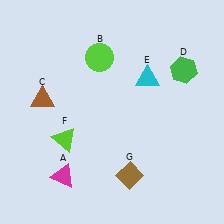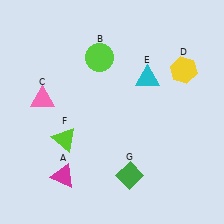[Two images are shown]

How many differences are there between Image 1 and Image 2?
There are 3 differences between the two images.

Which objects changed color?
C changed from brown to pink. D changed from green to yellow. G changed from brown to green.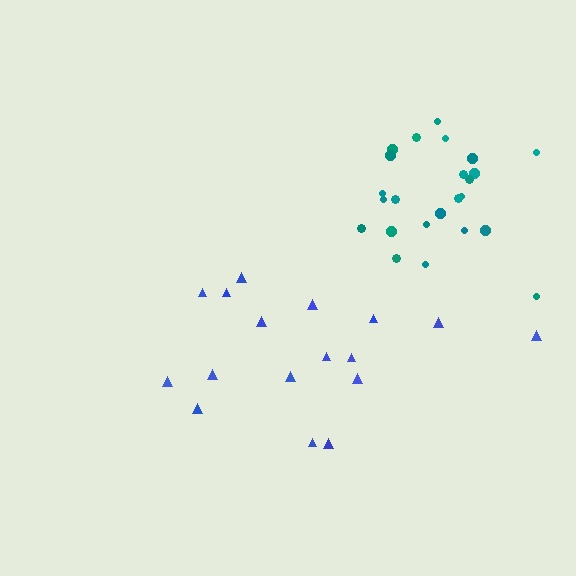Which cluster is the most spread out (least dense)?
Blue.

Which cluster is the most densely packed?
Teal.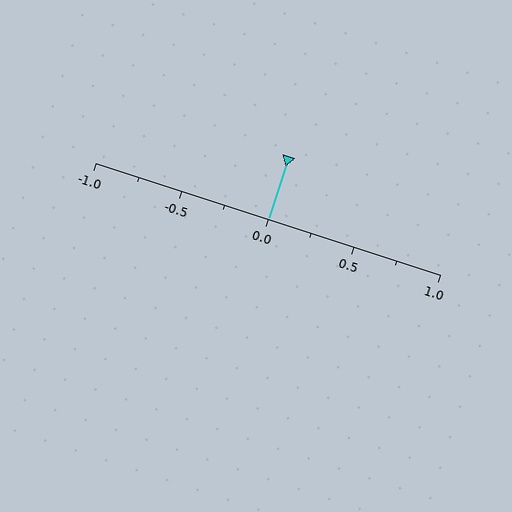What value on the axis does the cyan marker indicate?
The marker indicates approximately 0.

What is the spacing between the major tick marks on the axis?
The major ticks are spaced 0.5 apart.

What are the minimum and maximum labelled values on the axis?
The axis runs from -1.0 to 1.0.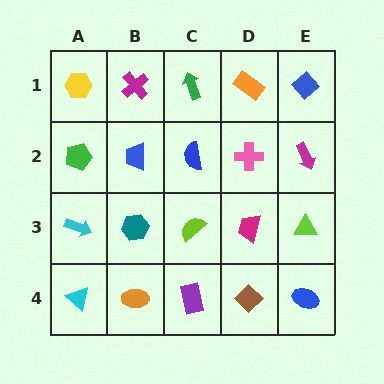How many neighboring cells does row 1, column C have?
3.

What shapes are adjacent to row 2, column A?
A yellow hexagon (row 1, column A), a cyan arrow (row 3, column A), a blue trapezoid (row 2, column B).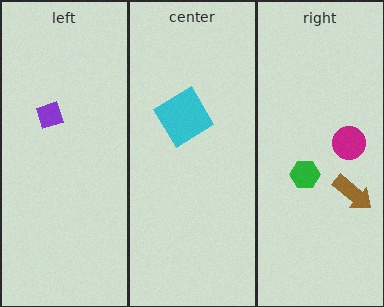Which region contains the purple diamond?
The left region.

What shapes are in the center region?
The cyan diamond.